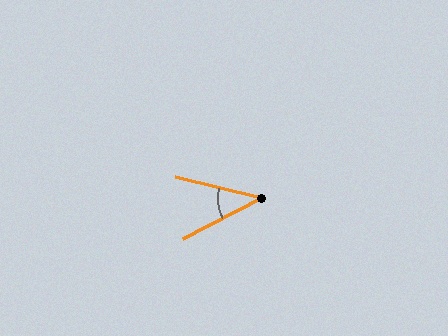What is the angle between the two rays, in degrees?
Approximately 41 degrees.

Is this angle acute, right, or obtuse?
It is acute.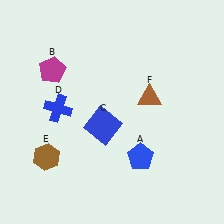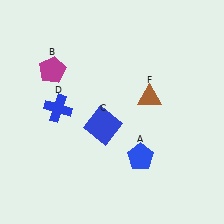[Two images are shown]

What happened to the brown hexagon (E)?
The brown hexagon (E) was removed in Image 2. It was in the bottom-left area of Image 1.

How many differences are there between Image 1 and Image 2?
There is 1 difference between the two images.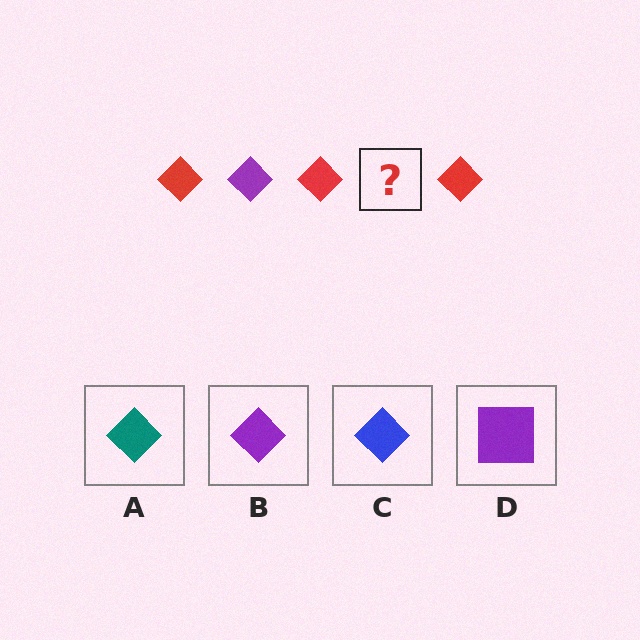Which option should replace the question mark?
Option B.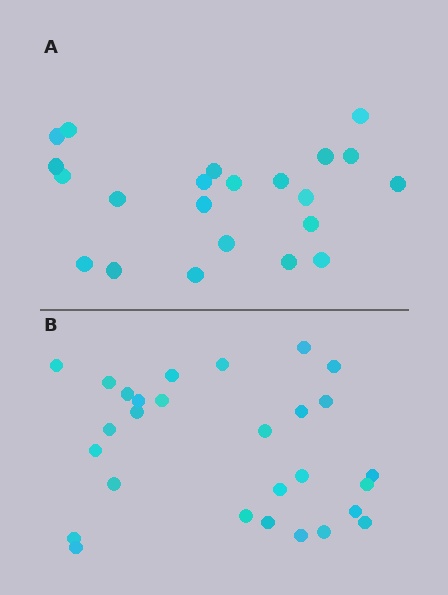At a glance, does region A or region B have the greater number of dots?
Region B (the bottom region) has more dots.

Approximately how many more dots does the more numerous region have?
Region B has about 6 more dots than region A.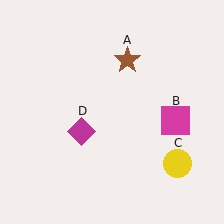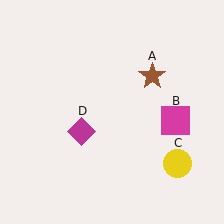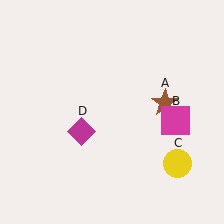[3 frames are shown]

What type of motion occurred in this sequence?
The brown star (object A) rotated clockwise around the center of the scene.